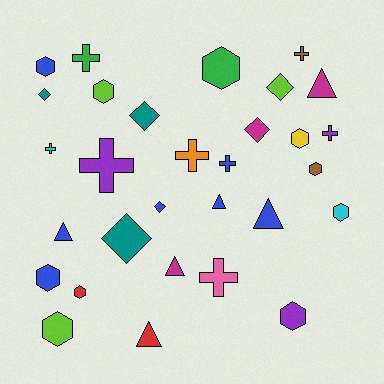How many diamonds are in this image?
There are 6 diamonds.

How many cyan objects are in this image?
There are 2 cyan objects.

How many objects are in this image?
There are 30 objects.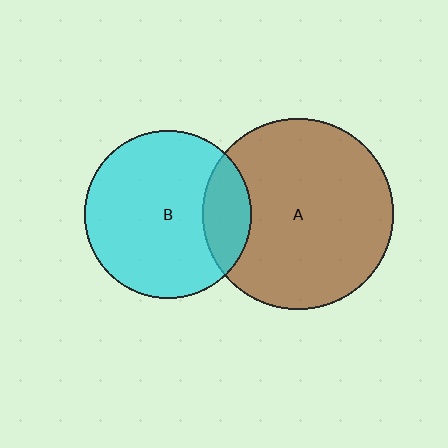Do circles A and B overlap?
Yes.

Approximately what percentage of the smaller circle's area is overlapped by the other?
Approximately 20%.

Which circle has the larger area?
Circle A (brown).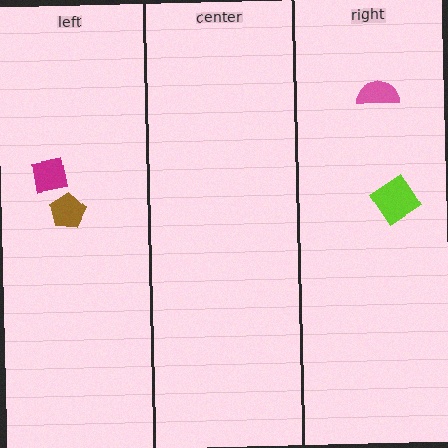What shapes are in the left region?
The brown pentagon, the magenta square.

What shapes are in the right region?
The lime diamond, the pink semicircle.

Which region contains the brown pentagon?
The left region.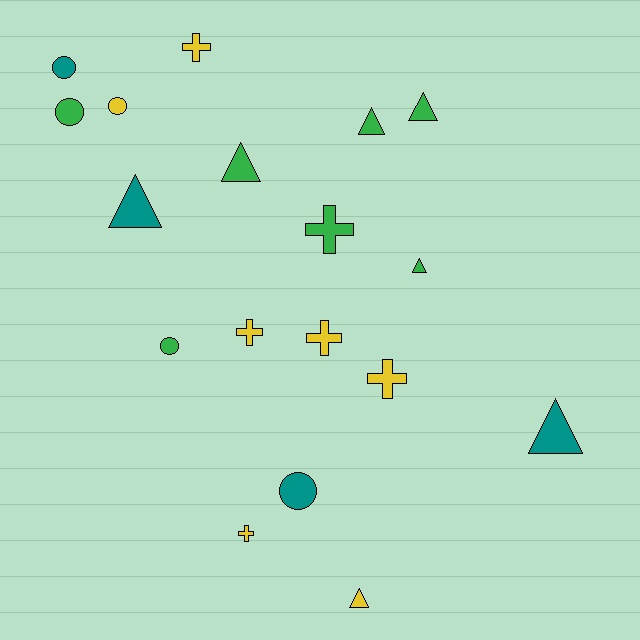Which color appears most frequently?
Yellow, with 7 objects.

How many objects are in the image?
There are 18 objects.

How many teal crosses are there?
There are no teal crosses.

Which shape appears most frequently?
Triangle, with 7 objects.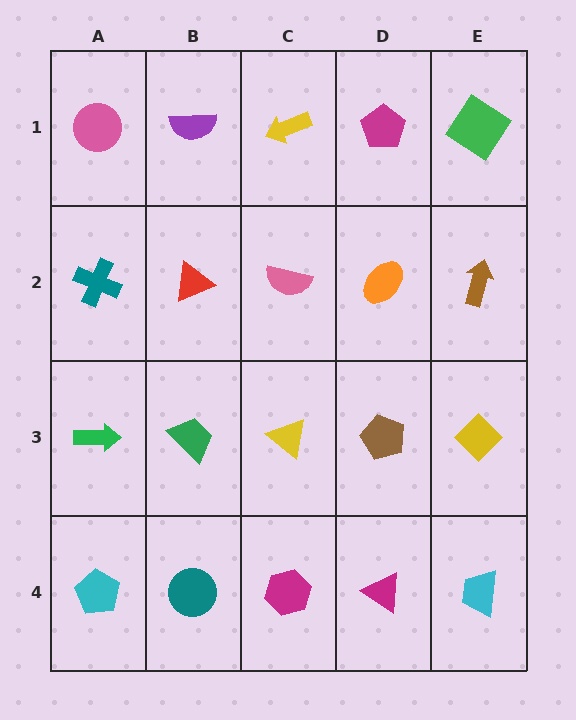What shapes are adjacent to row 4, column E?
A yellow diamond (row 3, column E), a magenta triangle (row 4, column D).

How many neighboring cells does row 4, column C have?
3.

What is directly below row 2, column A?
A green arrow.